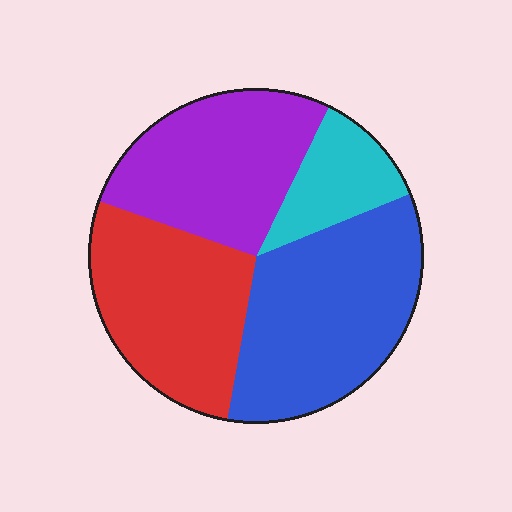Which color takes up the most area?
Blue, at roughly 35%.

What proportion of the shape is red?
Red takes up about one quarter (1/4) of the shape.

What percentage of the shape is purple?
Purple covers roughly 25% of the shape.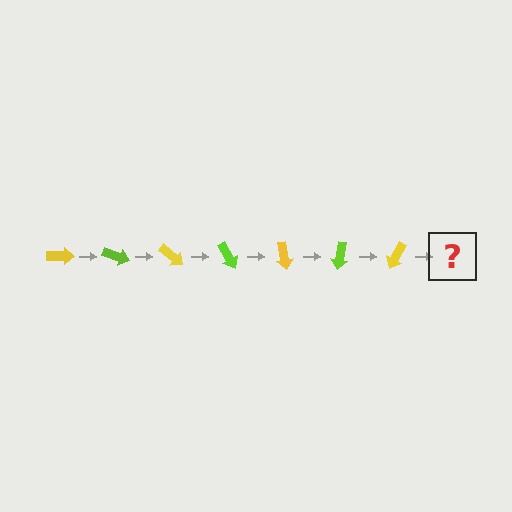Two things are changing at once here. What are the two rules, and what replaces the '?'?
The two rules are that it rotates 20 degrees each step and the color cycles through yellow and lime. The '?' should be a lime arrow, rotated 140 degrees from the start.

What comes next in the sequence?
The next element should be a lime arrow, rotated 140 degrees from the start.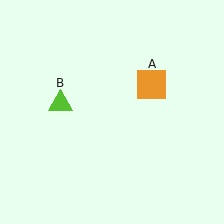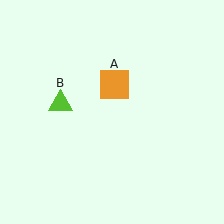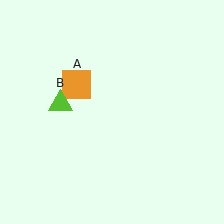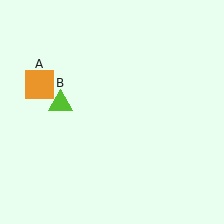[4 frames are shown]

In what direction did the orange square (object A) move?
The orange square (object A) moved left.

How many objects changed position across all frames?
1 object changed position: orange square (object A).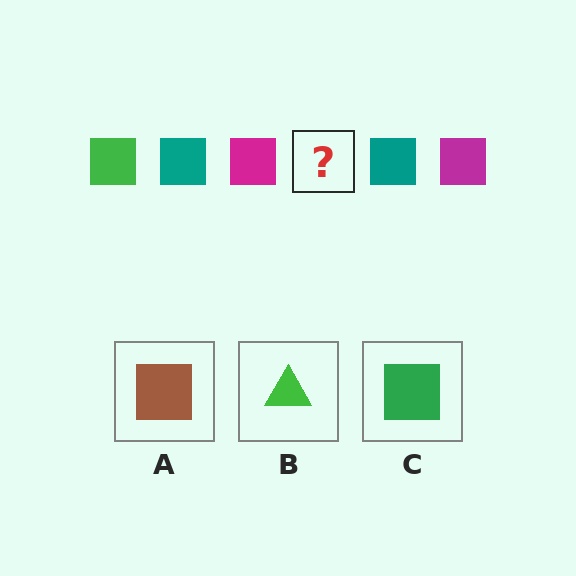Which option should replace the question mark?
Option C.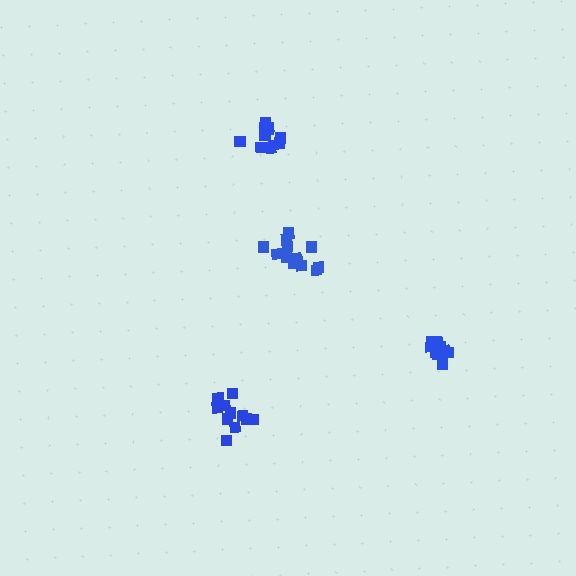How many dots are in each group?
Group 1: 11 dots, Group 2: 11 dots, Group 3: 14 dots, Group 4: 13 dots (49 total).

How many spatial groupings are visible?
There are 4 spatial groupings.